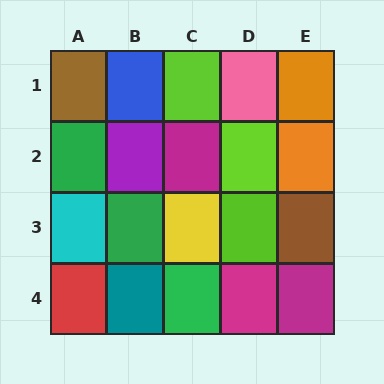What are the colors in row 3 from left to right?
Cyan, green, yellow, lime, brown.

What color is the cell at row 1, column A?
Brown.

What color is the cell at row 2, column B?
Purple.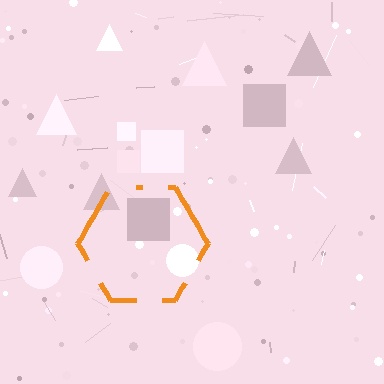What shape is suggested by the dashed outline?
The dashed outline suggests a hexagon.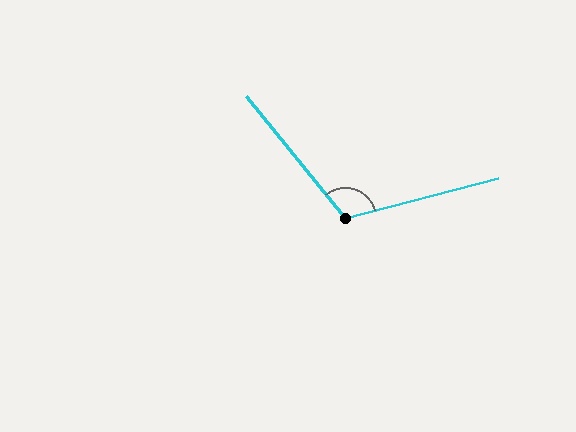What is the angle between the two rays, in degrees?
Approximately 115 degrees.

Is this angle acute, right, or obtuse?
It is obtuse.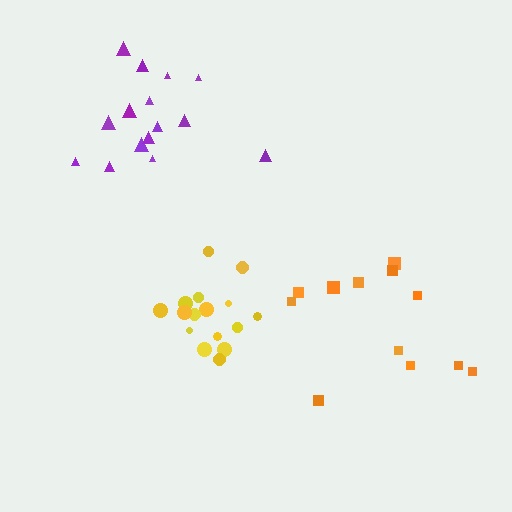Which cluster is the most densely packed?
Yellow.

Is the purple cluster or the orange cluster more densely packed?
Purple.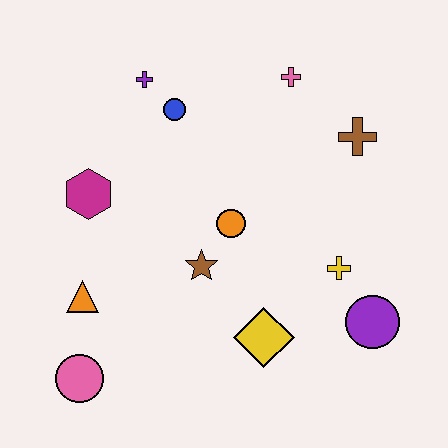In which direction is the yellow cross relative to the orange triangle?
The yellow cross is to the right of the orange triangle.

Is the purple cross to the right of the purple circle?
No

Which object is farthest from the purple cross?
The purple circle is farthest from the purple cross.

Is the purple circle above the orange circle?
No